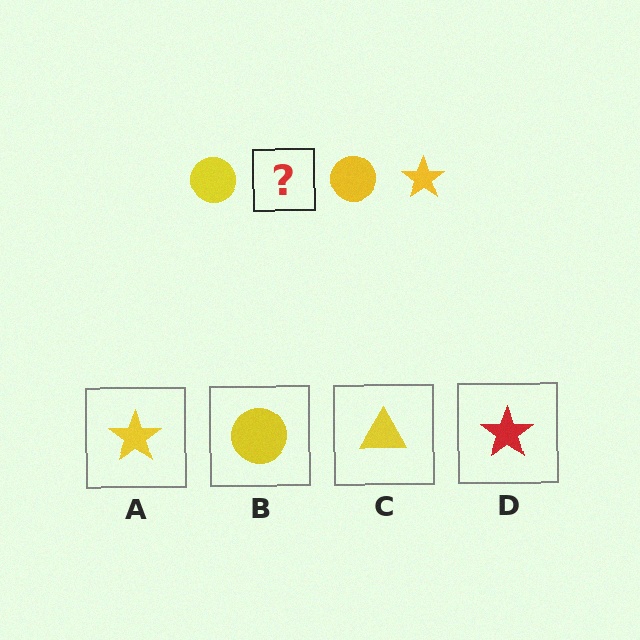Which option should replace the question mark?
Option A.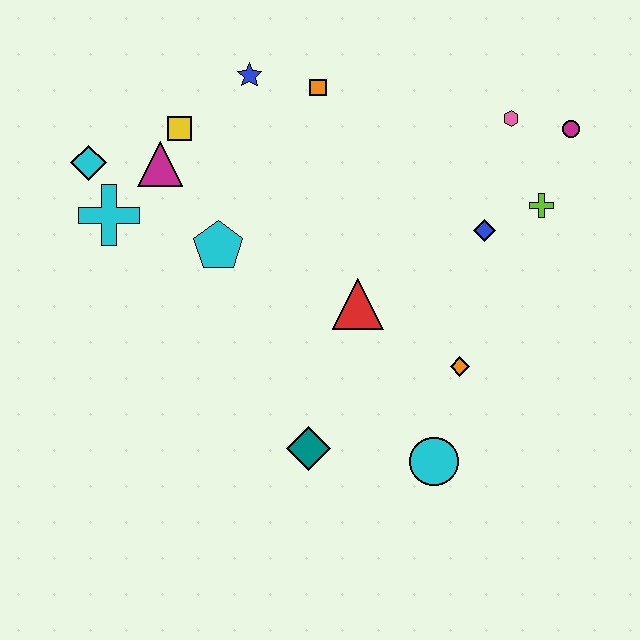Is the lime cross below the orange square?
Yes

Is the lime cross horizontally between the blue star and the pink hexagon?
No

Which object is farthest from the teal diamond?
The magenta circle is farthest from the teal diamond.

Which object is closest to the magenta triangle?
The yellow square is closest to the magenta triangle.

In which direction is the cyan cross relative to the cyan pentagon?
The cyan cross is to the left of the cyan pentagon.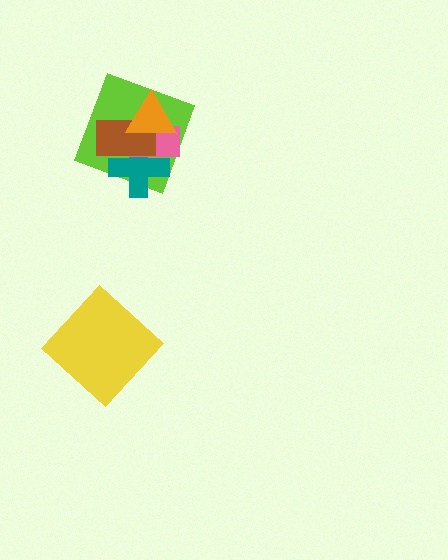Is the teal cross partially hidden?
Yes, it is partially covered by another shape.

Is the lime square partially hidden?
Yes, it is partially covered by another shape.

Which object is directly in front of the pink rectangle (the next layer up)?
The brown rectangle is directly in front of the pink rectangle.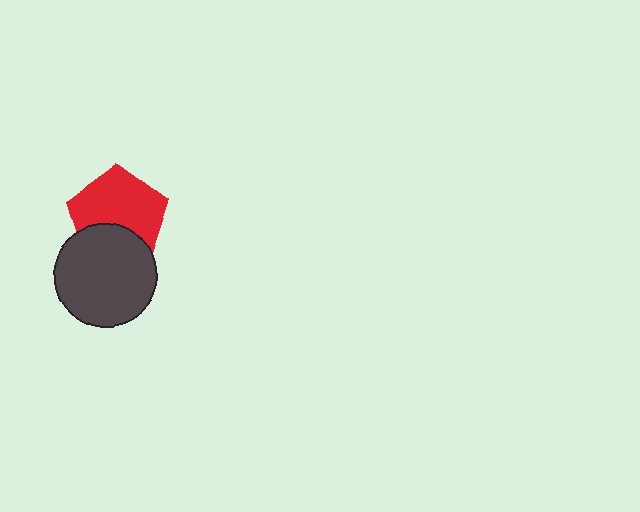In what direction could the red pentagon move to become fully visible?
The red pentagon could move up. That would shift it out from behind the dark gray circle entirely.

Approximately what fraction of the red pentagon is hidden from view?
Roughly 33% of the red pentagon is hidden behind the dark gray circle.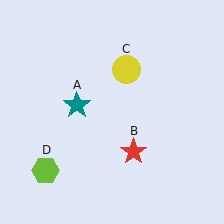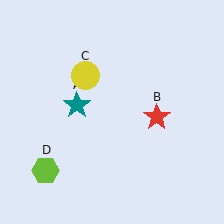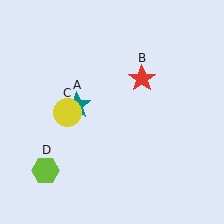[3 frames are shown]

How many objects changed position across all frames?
2 objects changed position: red star (object B), yellow circle (object C).